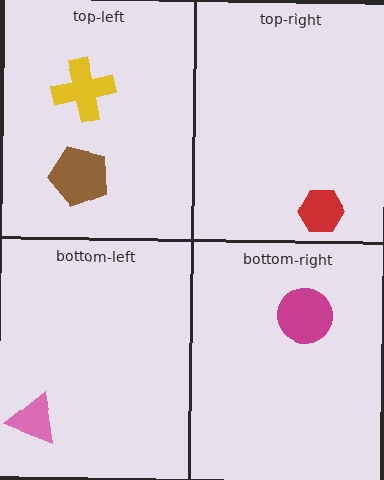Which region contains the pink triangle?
The bottom-left region.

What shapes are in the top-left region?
The brown pentagon, the yellow cross.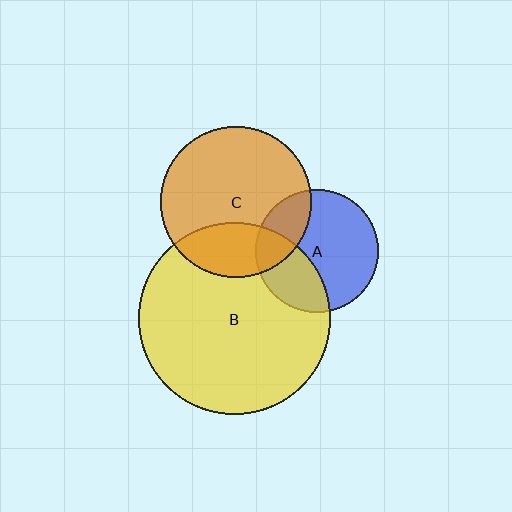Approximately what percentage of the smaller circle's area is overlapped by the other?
Approximately 35%.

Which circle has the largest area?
Circle B (yellow).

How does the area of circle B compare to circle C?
Approximately 1.6 times.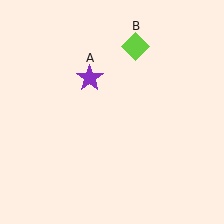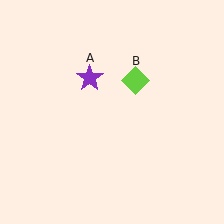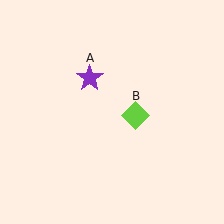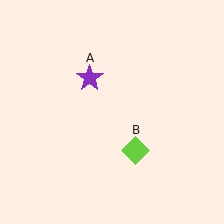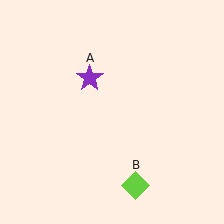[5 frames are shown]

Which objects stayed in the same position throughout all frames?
Purple star (object A) remained stationary.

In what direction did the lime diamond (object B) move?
The lime diamond (object B) moved down.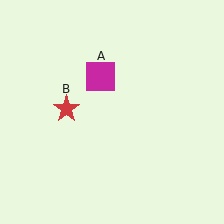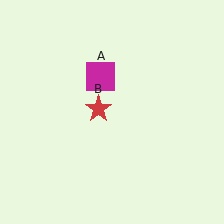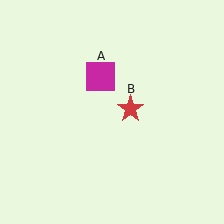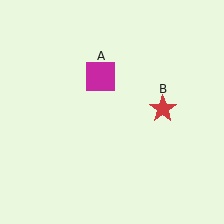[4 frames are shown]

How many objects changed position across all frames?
1 object changed position: red star (object B).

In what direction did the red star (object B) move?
The red star (object B) moved right.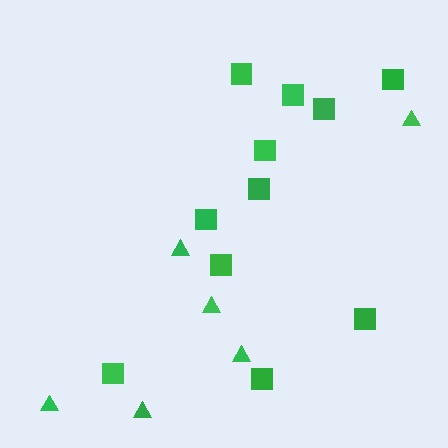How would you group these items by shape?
There are 2 groups: one group of squares (11) and one group of triangles (6).